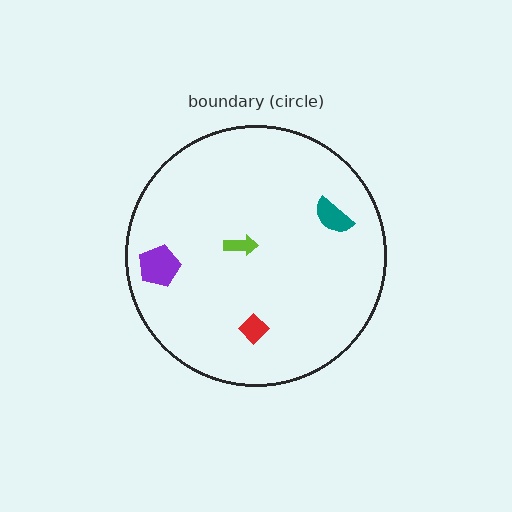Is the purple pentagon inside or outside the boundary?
Inside.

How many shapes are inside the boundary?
4 inside, 0 outside.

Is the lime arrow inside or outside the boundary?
Inside.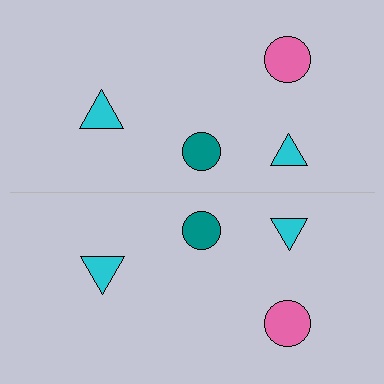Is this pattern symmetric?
Yes, this pattern has bilateral (reflection) symmetry.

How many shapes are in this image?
There are 8 shapes in this image.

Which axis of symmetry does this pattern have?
The pattern has a horizontal axis of symmetry running through the center of the image.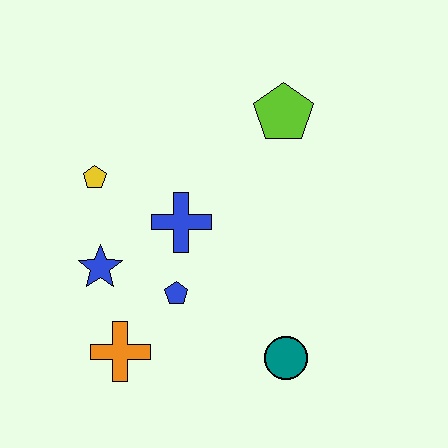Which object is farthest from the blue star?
The lime pentagon is farthest from the blue star.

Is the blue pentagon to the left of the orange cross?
No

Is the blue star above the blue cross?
No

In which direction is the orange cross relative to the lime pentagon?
The orange cross is below the lime pentagon.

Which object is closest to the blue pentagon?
The blue cross is closest to the blue pentagon.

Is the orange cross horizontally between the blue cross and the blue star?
Yes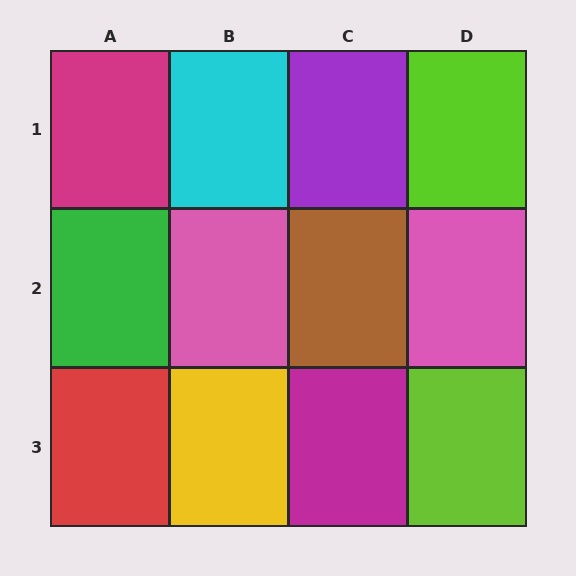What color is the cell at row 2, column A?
Green.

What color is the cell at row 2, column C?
Brown.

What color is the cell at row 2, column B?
Pink.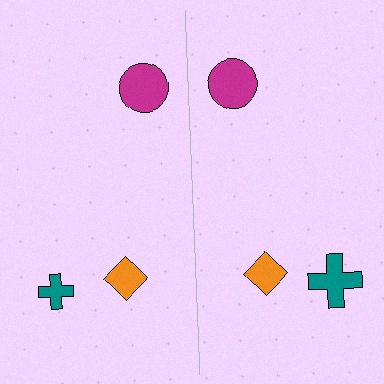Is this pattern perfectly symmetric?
No, the pattern is not perfectly symmetric. The teal cross on the right side has a different size than its mirror counterpart.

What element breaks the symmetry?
The teal cross on the right side has a different size than its mirror counterpart.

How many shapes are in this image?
There are 6 shapes in this image.